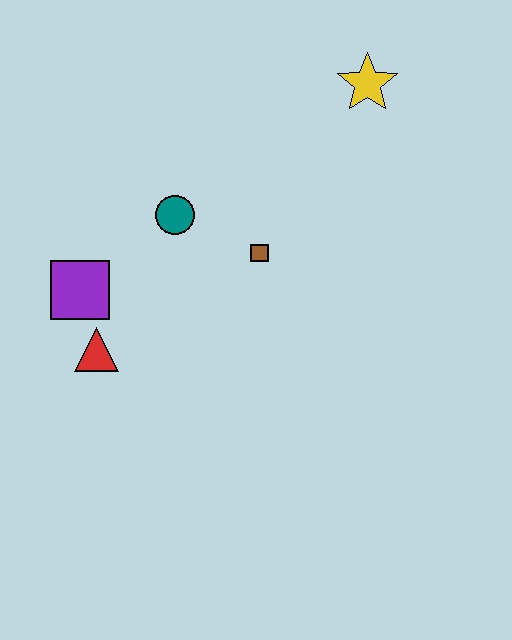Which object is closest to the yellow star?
The brown square is closest to the yellow star.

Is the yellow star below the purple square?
No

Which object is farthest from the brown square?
The yellow star is farthest from the brown square.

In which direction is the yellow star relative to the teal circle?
The yellow star is to the right of the teal circle.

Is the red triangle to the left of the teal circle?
Yes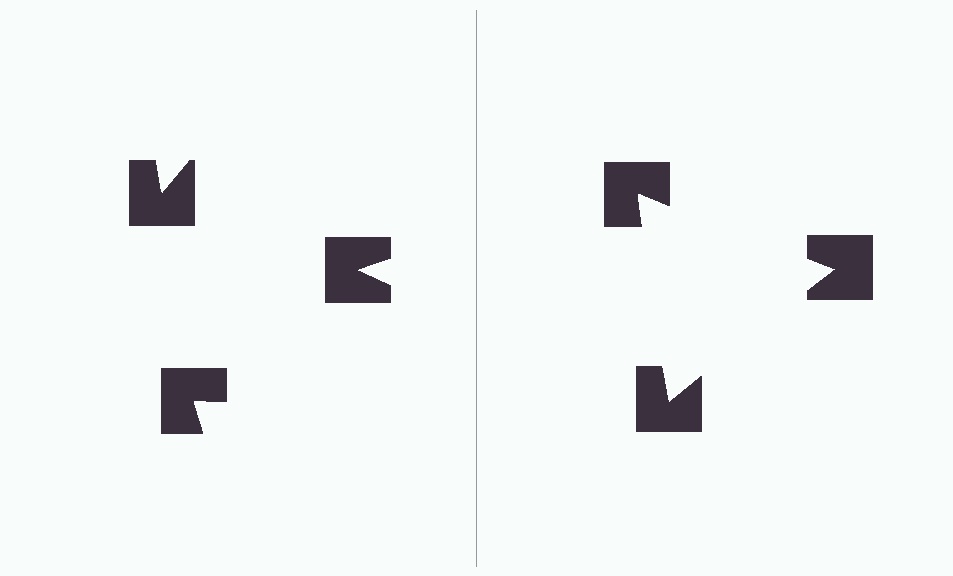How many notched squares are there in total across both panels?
6 — 3 on each side.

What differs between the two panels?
The notched squares are positioned identically on both sides; only the wedge orientations differ. On the right they align to a triangle; on the left they are misaligned.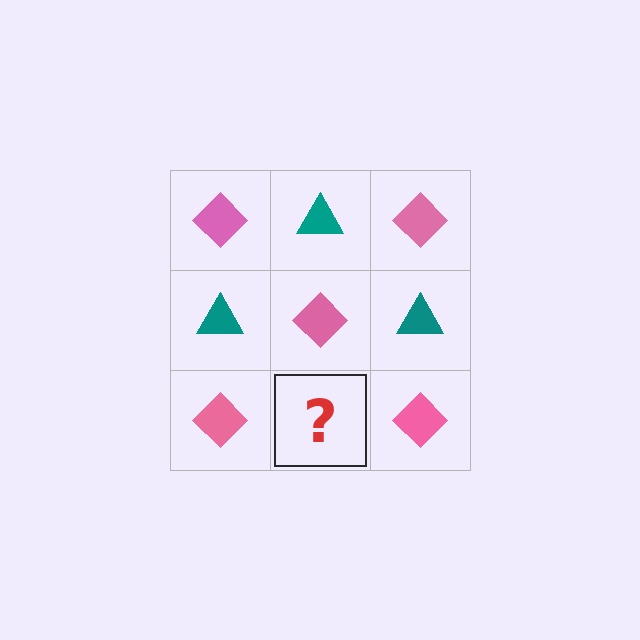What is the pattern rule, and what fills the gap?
The rule is that it alternates pink diamond and teal triangle in a checkerboard pattern. The gap should be filled with a teal triangle.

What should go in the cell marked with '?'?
The missing cell should contain a teal triangle.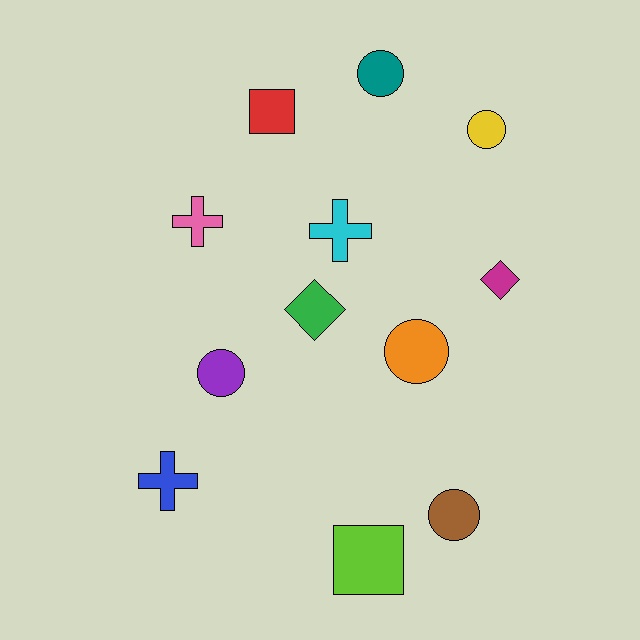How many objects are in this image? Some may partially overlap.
There are 12 objects.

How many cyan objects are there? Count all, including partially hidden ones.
There is 1 cyan object.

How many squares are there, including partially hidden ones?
There are 2 squares.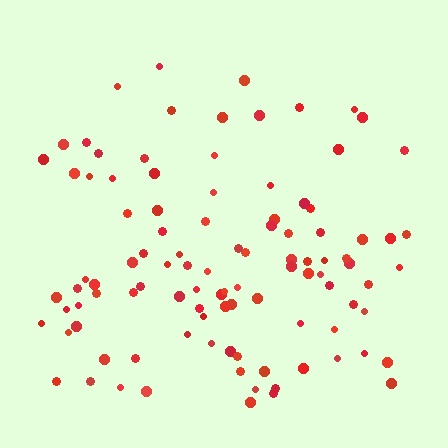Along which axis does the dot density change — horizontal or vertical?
Vertical.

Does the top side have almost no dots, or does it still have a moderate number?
Still a moderate number, just noticeably fewer than the bottom.